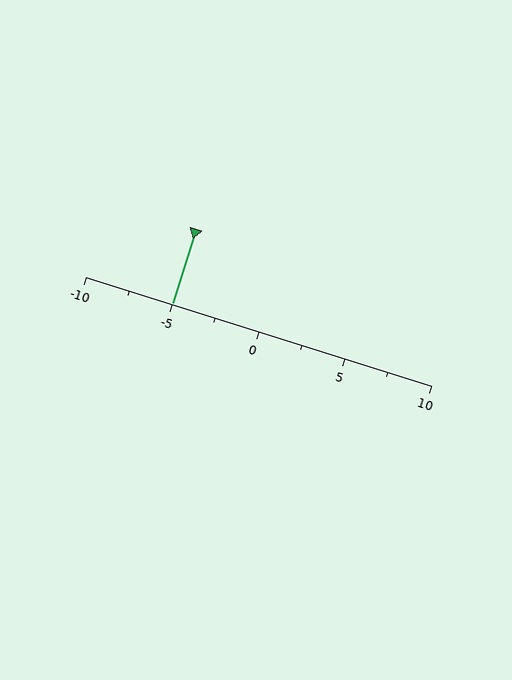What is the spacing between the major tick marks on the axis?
The major ticks are spaced 5 apart.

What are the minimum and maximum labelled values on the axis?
The axis runs from -10 to 10.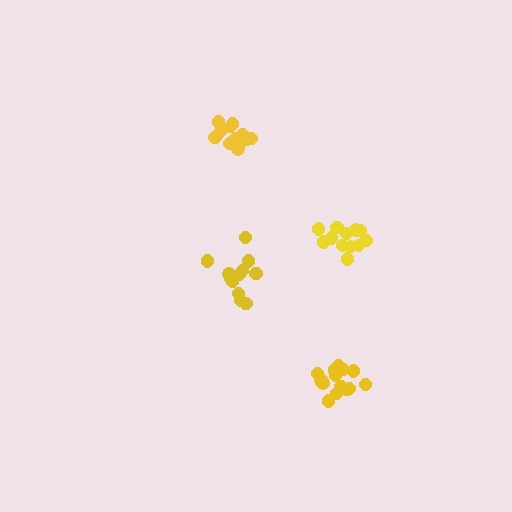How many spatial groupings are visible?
There are 4 spatial groupings.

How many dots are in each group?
Group 1: 13 dots, Group 2: 13 dots, Group 3: 15 dots, Group 4: 12 dots (53 total).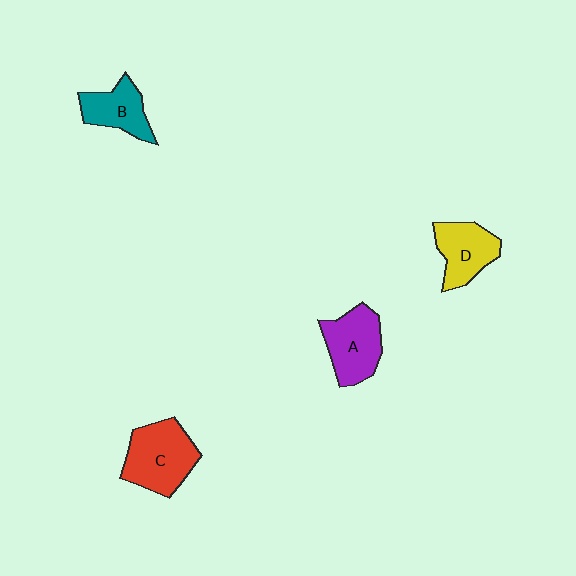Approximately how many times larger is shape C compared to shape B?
Approximately 1.5 times.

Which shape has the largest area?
Shape C (red).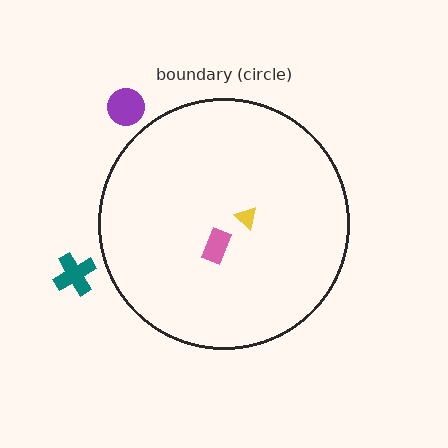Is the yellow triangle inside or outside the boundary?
Inside.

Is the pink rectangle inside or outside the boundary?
Inside.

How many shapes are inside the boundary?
2 inside, 2 outside.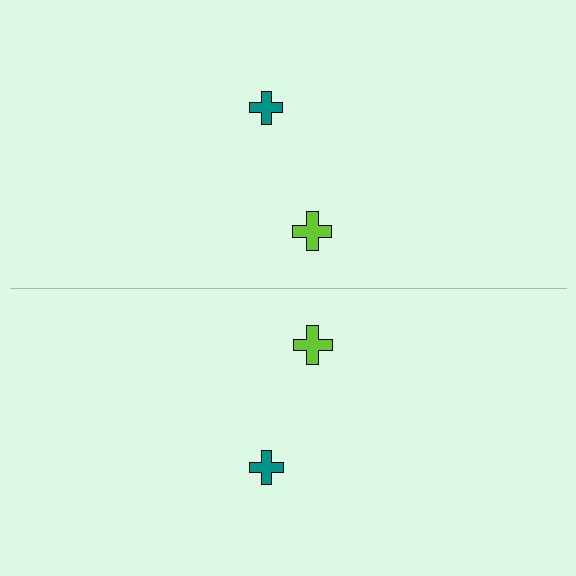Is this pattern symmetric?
Yes, this pattern has bilateral (reflection) symmetry.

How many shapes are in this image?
There are 4 shapes in this image.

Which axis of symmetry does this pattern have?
The pattern has a horizontal axis of symmetry running through the center of the image.